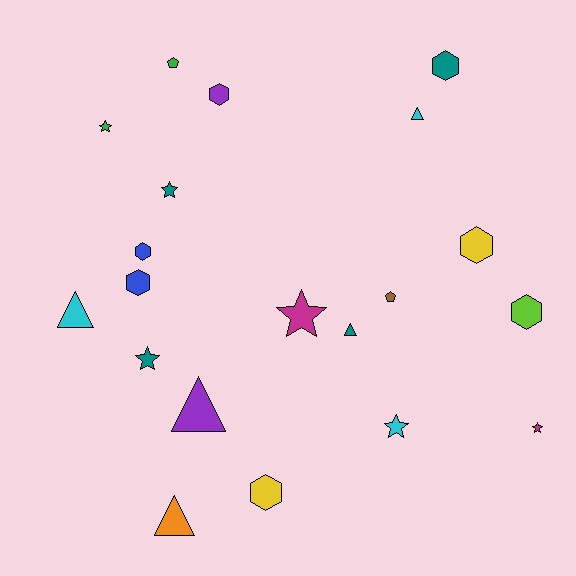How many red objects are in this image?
There are no red objects.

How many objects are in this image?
There are 20 objects.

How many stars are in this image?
There are 6 stars.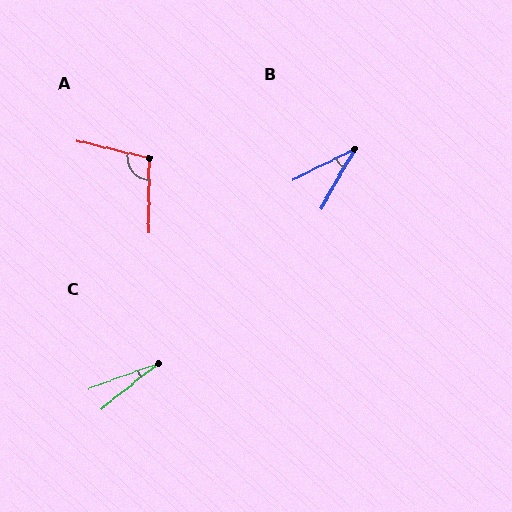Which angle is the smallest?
C, at approximately 19 degrees.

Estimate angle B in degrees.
Approximately 34 degrees.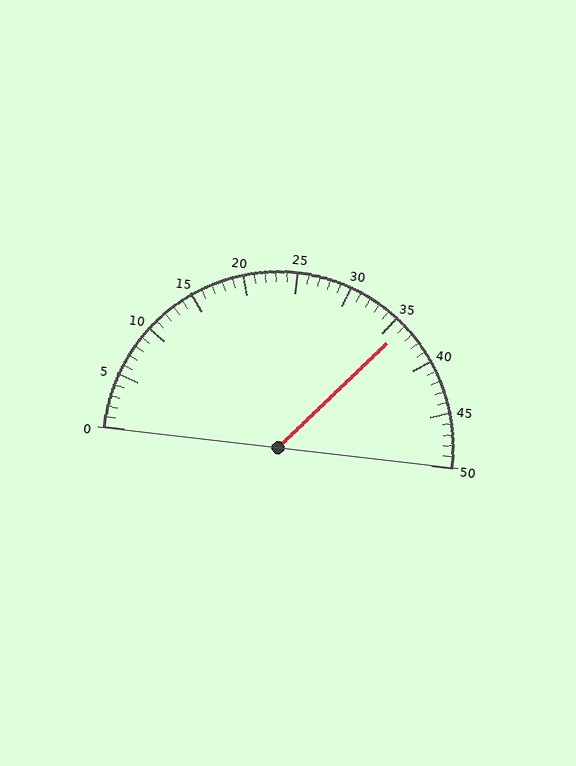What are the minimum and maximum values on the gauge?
The gauge ranges from 0 to 50.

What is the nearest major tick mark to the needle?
The nearest major tick mark is 35.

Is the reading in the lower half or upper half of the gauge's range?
The reading is in the upper half of the range (0 to 50).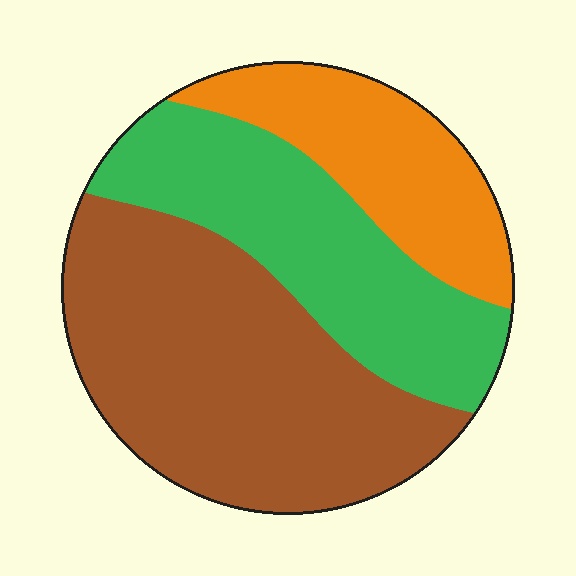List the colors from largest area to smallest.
From largest to smallest: brown, green, orange.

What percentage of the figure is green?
Green takes up about one third (1/3) of the figure.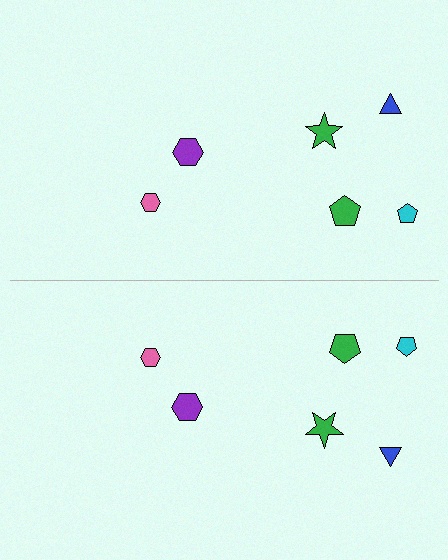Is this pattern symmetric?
Yes, this pattern has bilateral (reflection) symmetry.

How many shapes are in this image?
There are 12 shapes in this image.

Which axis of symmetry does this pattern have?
The pattern has a horizontal axis of symmetry running through the center of the image.